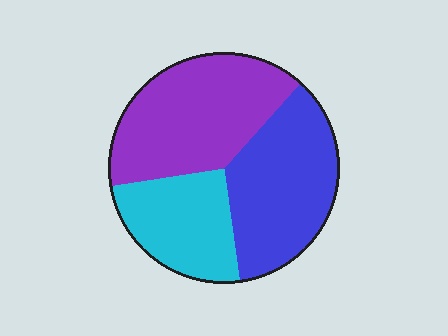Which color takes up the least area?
Cyan, at roughly 25%.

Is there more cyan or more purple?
Purple.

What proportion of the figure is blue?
Blue takes up between a third and a half of the figure.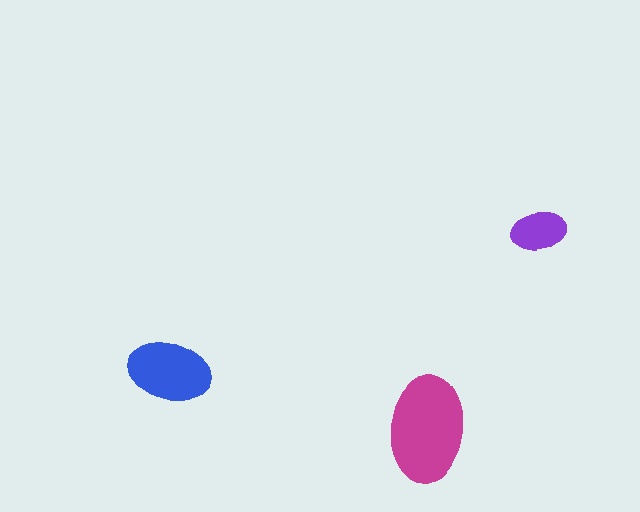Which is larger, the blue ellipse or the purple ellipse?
The blue one.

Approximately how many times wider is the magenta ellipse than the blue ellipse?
About 1.5 times wider.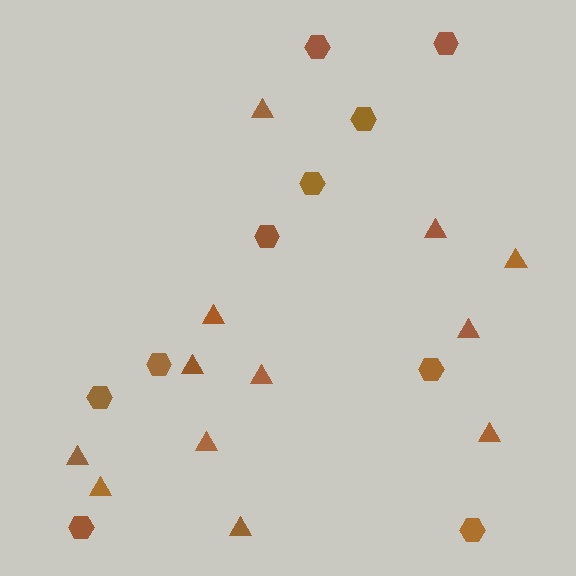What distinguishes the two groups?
There are 2 groups: one group of triangles (12) and one group of hexagons (10).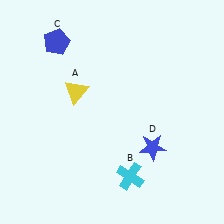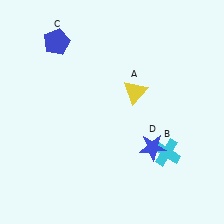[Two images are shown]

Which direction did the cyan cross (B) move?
The cyan cross (B) moved right.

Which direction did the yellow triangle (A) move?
The yellow triangle (A) moved right.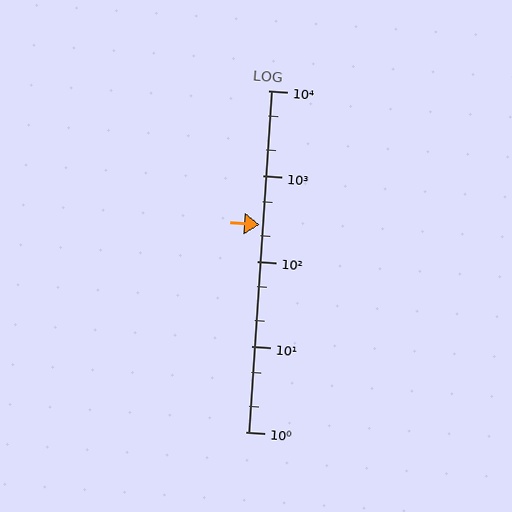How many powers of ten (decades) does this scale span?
The scale spans 4 decades, from 1 to 10000.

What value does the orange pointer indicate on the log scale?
The pointer indicates approximately 270.